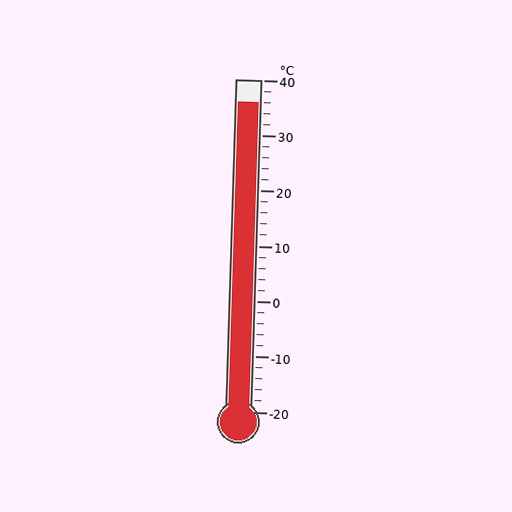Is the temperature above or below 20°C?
The temperature is above 20°C.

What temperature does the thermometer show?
The thermometer shows approximately 36°C.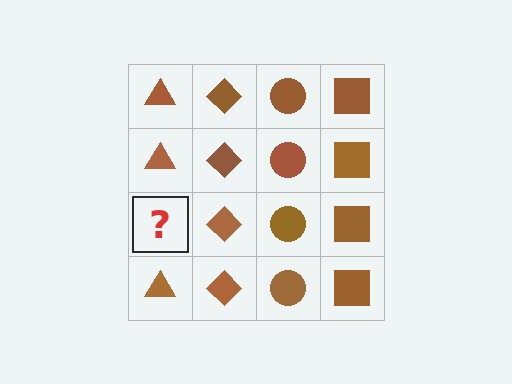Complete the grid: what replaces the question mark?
The question mark should be replaced with a brown triangle.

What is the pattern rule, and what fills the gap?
The rule is that each column has a consistent shape. The gap should be filled with a brown triangle.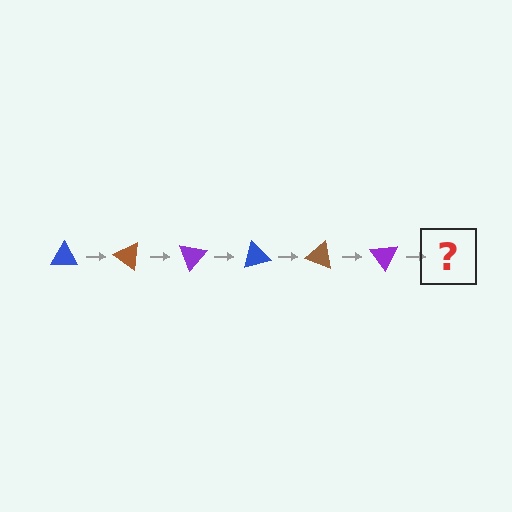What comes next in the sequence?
The next element should be a blue triangle, rotated 210 degrees from the start.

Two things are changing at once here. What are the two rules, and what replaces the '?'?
The two rules are that it rotates 35 degrees each step and the color cycles through blue, brown, and purple. The '?' should be a blue triangle, rotated 210 degrees from the start.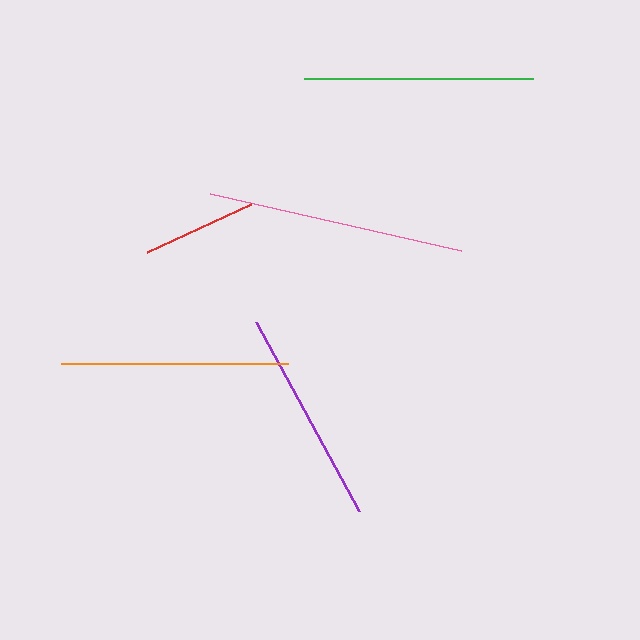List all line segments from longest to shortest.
From longest to shortest: pink, green, orange, purple, red.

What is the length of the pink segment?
The pink segment is approximately 257 pixels long.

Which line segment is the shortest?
The red line is the shortest at approximately 115 pixels.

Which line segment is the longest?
The pink line is the longest at approximately 257 pixels.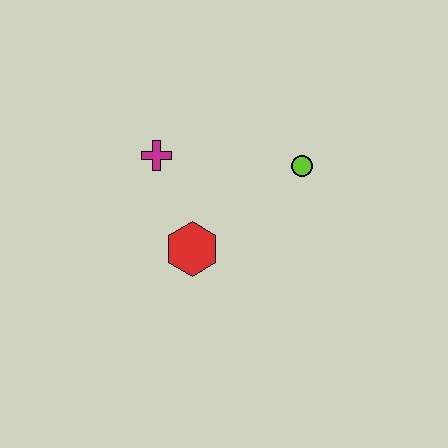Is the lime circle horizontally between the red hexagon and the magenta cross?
No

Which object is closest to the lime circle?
The red hexagon is closest to the lime circle.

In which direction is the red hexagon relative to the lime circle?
The red hexagon is to the left of the lime circle.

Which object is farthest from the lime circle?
The magenta cross is farthest from the lime circle.